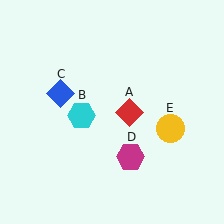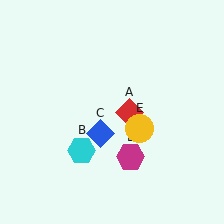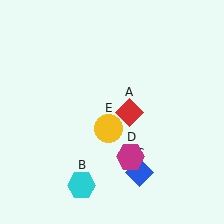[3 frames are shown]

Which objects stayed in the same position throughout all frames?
Red diamond (object A) and magenta hexagon (object D) remained stationary.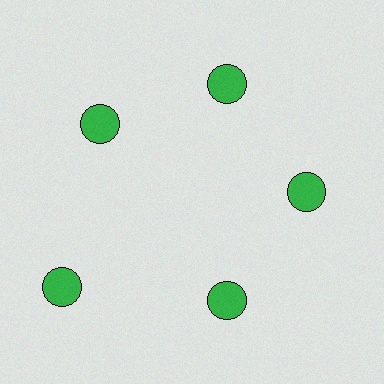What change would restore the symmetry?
The symmetry would be restored by moving it inward, back onto the ring so that all 5 circles sit at equal angles and equal distance from the center.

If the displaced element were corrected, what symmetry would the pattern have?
It would have 5-fold rotational symmetry — the pattern would map onto itself every 72 degrees.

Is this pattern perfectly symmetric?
No. The 5 green circles are arranged in a ring, but one element near the 8 o'clock position is pushed outward from the center, breaking the 5-fold rotational symmetry.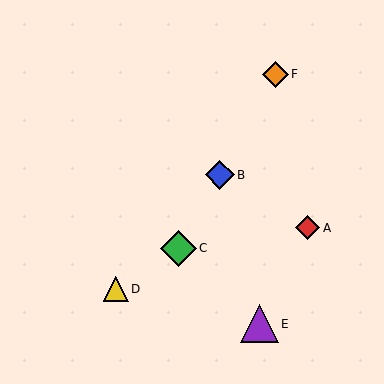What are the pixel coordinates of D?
Object D is at (116, 289).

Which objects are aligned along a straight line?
Objects B, C, F are aligned along a straight line.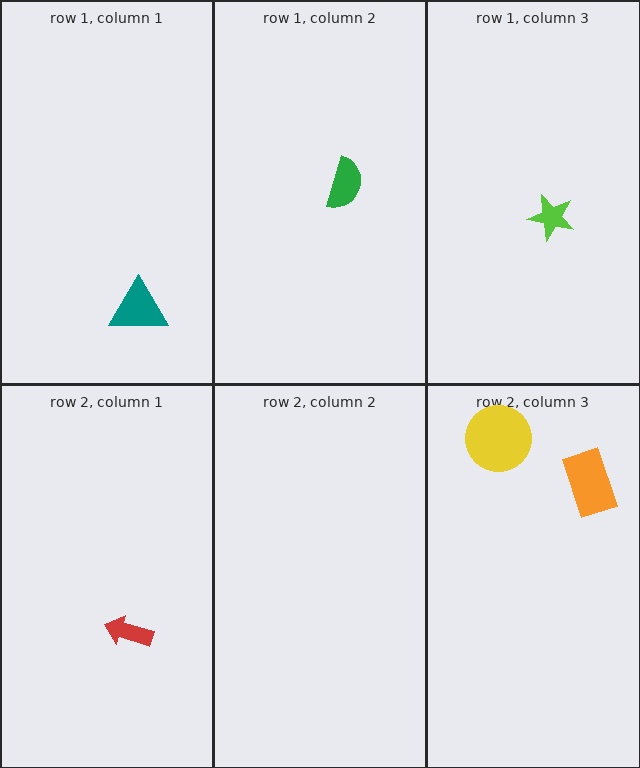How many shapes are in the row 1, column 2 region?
1.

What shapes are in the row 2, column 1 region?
The red arrow.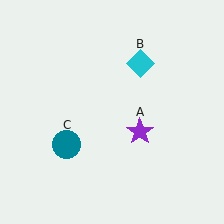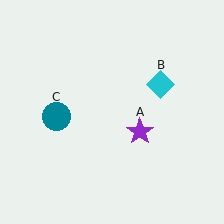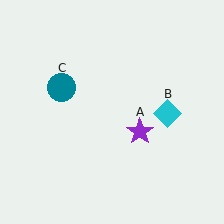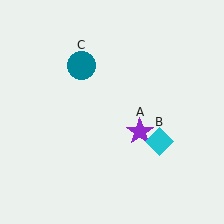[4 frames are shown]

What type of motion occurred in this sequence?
The cyan diamond (object B), teal circle (object C) rotated clockwise around the center of the scene.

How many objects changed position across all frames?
2 objects changed position: cyan diamond (object B), teal circle (object C).